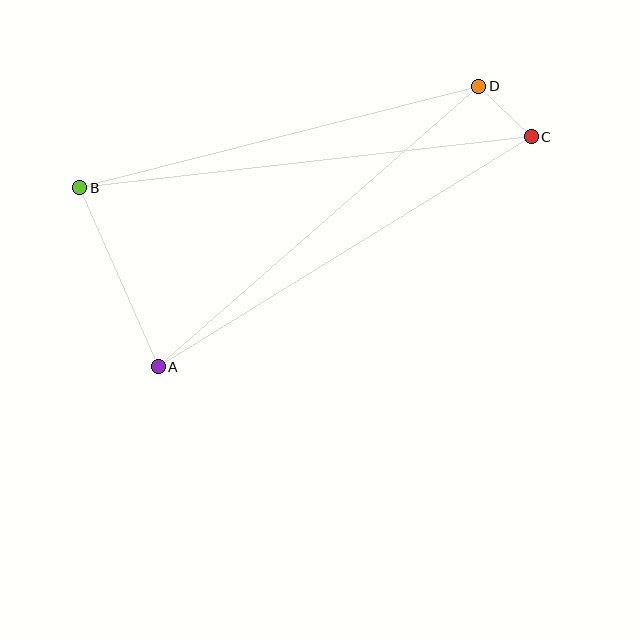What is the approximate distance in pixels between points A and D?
The distance between A and D is approximately 426 pixels.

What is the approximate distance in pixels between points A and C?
The distance between A and C is approximately 438 pixels.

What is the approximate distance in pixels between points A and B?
The distance between A and B is approximately 196 pixels.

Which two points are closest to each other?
Points C and D are closest to each other.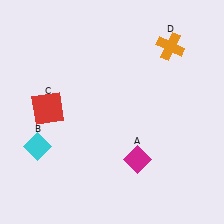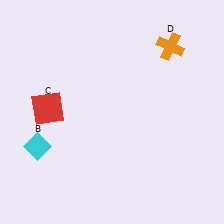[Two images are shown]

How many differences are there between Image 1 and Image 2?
There is 1 difference between the two images.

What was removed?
The magenta diamond (A) was removed in Image 2.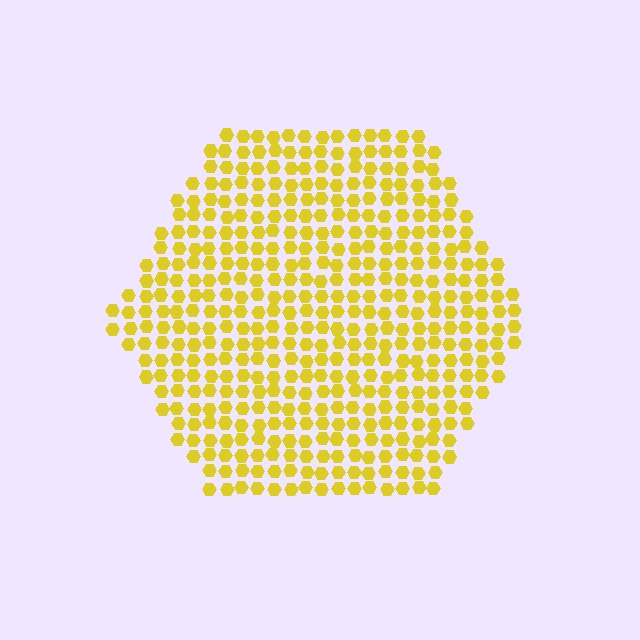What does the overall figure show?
The overall figure shows a hexagon.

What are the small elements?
The small elements are hexagons.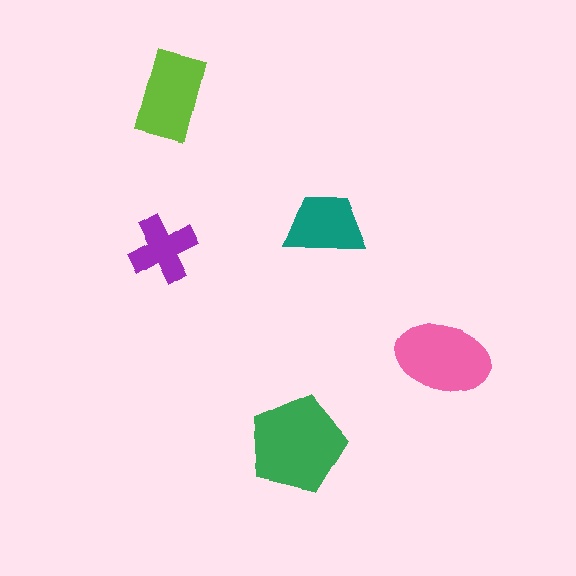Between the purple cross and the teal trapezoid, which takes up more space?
The teal trapezoid.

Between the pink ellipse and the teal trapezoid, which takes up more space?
The pink ellipse.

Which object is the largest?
The green pentagon.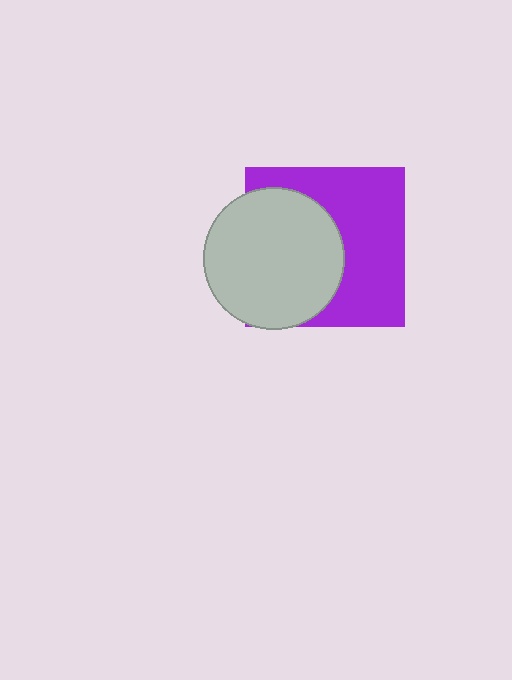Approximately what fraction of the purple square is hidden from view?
Roughly 46% of the purple square is hidden behind the light gray circle.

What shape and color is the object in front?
The object in front is a light gray circle.